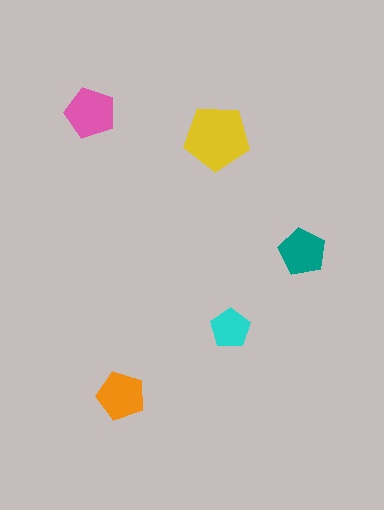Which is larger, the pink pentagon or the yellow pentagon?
The yellow one.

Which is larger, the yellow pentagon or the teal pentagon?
The yellow one.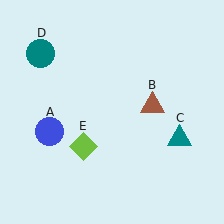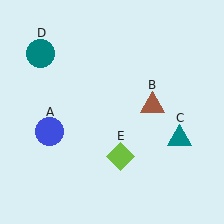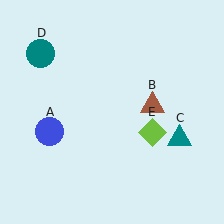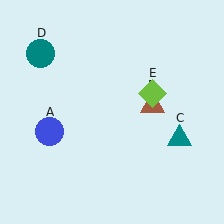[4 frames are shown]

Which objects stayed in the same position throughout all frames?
Blue circle (object A) and brown triangle (object B) and teal triangle (object C) and teal circle (object D) remained stationary.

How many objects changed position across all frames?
1 object changed position: lime diamond (object E).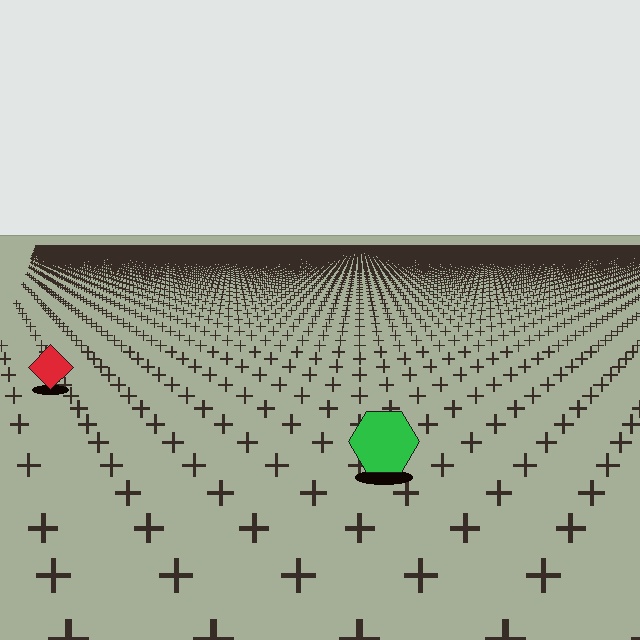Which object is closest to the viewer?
The green hexagon is closest. The texture marks near it are larger and more spread out.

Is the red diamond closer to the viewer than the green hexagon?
No. The green hexagon is closer — you can tell from the texture gradient: the ground texture is coarser near it.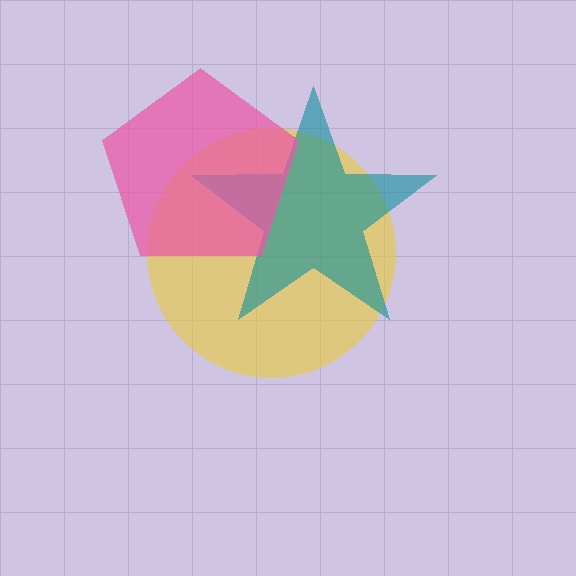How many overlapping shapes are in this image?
There are 3 overlapping shapes in the image.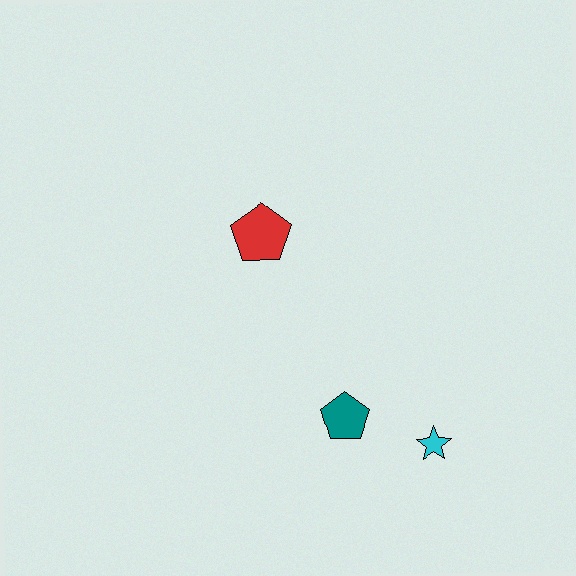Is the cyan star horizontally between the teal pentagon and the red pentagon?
No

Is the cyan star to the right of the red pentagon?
Yes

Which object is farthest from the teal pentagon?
The red pentagon is farthest from the teal pentagon.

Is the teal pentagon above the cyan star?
Yes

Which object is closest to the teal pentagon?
The cyan star is closest to the teal pentagon.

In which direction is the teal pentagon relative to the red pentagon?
The teal pentagon is below the red pentagon.